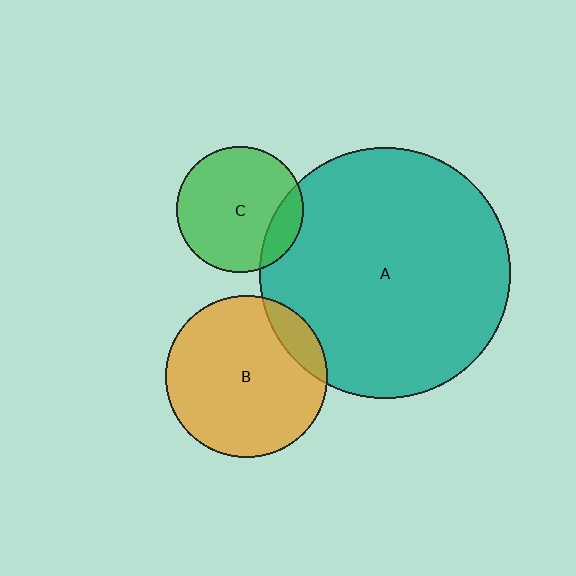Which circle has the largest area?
Circle A (teal).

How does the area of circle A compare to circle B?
Approximately 2.4 times.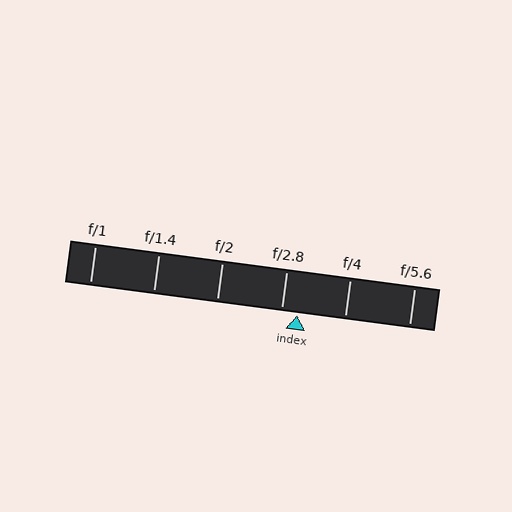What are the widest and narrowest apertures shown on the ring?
The widest aperture shown is f/1 and the narrowest is f/5.6.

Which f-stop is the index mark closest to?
The index mark is closest to f/2.8.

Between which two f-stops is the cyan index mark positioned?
The index mark is between f/2.8 and f/4.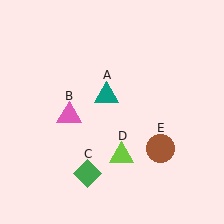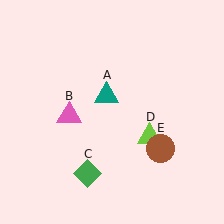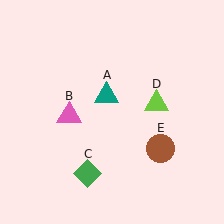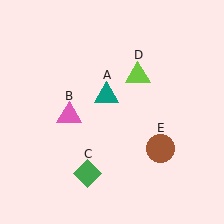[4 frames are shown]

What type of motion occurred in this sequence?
The lime triangle (object D) rotated counterclockwise around the center of the scene.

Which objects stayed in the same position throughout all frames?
Teal triangle (object A) and pink triangle (object B) and green diamond (object C) and brown circle (object E) remained stationary.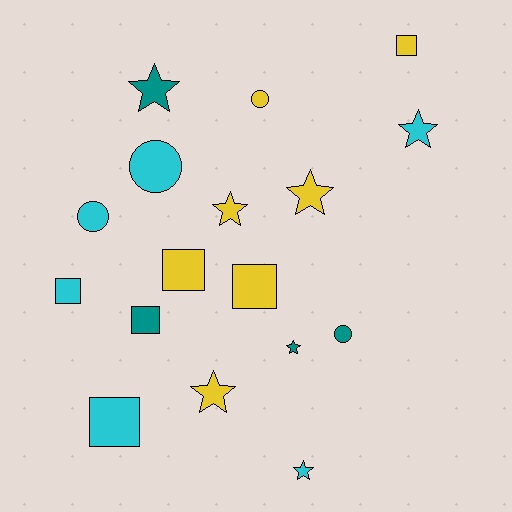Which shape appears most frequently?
Star, with 7 objects.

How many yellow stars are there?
There are 3 yellow stars.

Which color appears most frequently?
Yellow, with 7 objects.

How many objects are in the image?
There are 17 objects.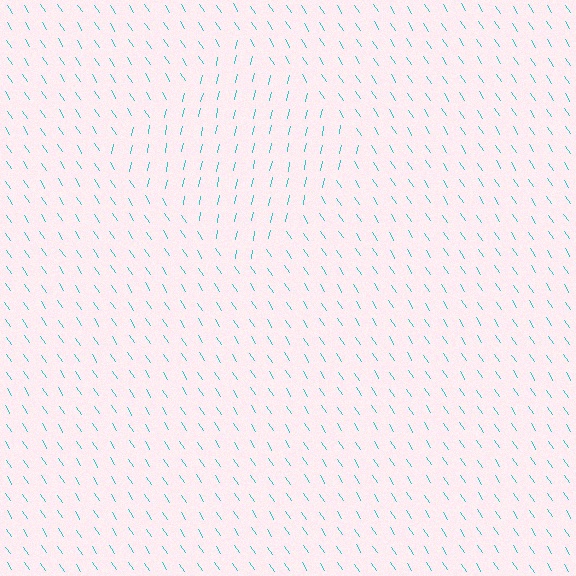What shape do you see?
I see a diamond.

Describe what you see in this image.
The image is filled with small cyan line segments. A diamond region in the image has lines oriented differently from the surrounding lines, creating a visible texture boundary.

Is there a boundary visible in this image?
Yes, there is a texture boundary formed by a change in line orientation.